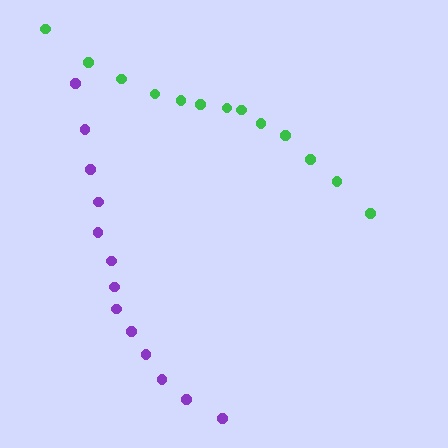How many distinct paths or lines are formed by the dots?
There are 2 distinct paths.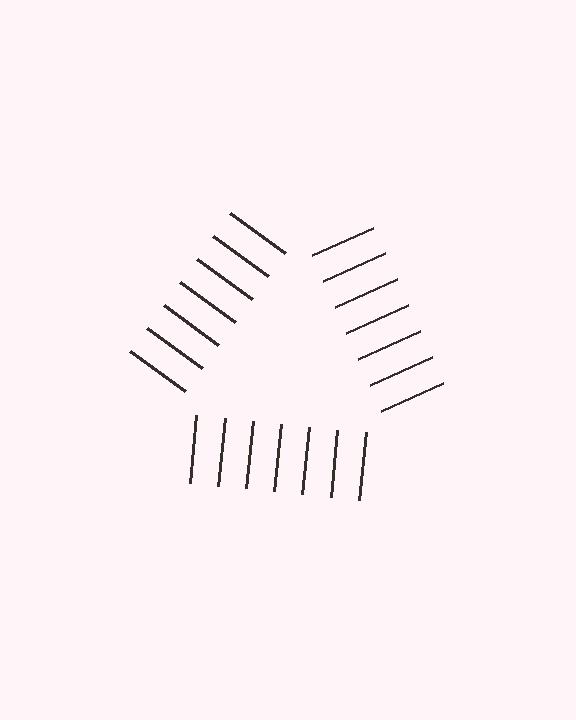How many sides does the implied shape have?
3 sides — the line-ends trace a triangle.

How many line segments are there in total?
21 — 7 along each of the 3 edges.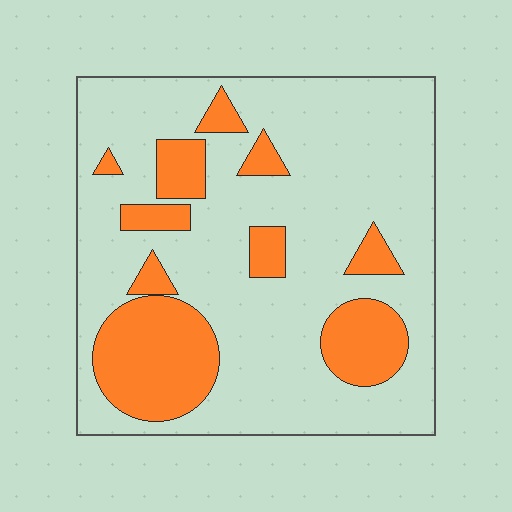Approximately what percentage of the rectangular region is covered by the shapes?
Approximately 25%.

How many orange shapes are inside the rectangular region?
10.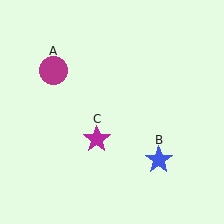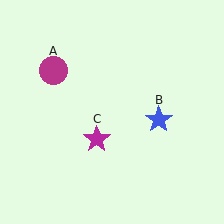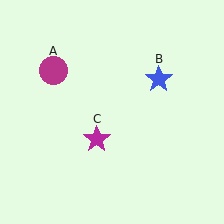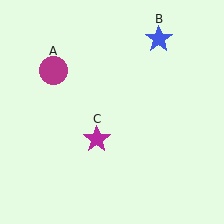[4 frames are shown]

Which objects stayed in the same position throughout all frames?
Magenta circle (object A) and magenta star (object C) remained stationary.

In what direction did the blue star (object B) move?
The blue star (object B) moved up.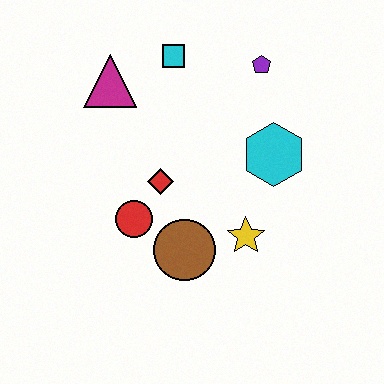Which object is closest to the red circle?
The red diamond is closest to the red circle.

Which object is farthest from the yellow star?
The magenta triangle is farthest from the yellow star.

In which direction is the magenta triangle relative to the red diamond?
The magenta triangle is above the red diamond.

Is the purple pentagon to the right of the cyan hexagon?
No